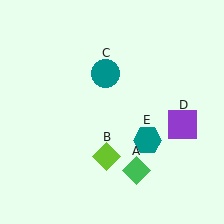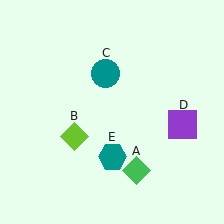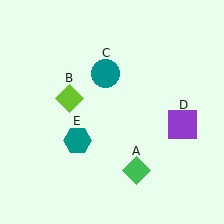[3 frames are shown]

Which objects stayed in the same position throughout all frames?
Green diamond (object A) and teal circle (object C) and purple square (object D) remained stationary.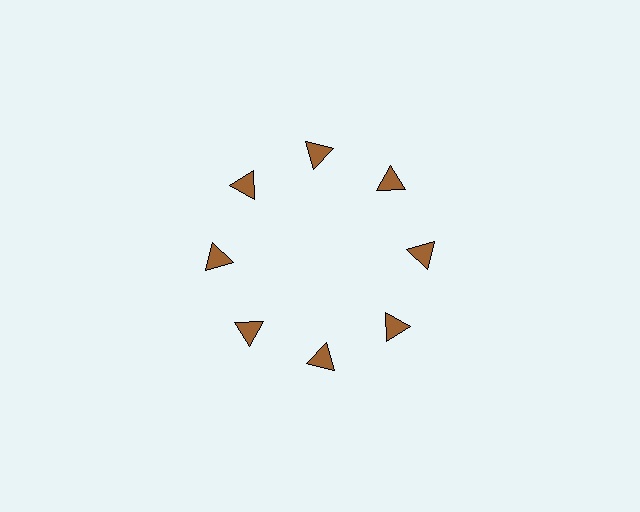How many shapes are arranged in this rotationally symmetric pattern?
There are 8 shapes, arranged in 8 groups of 1.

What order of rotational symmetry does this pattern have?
This pattern has 8-fold rotational symmetry.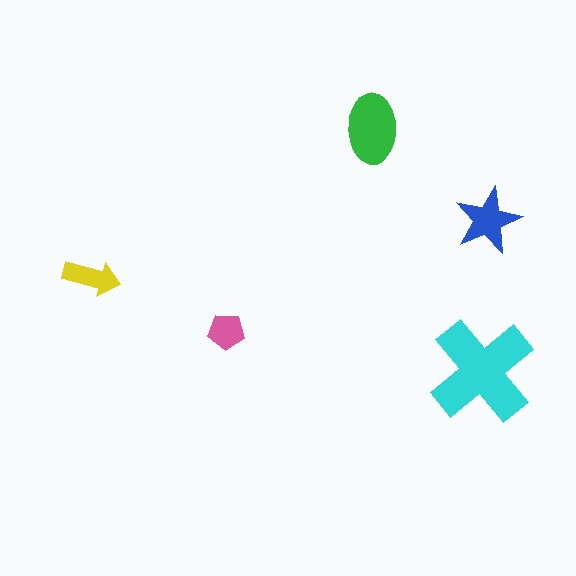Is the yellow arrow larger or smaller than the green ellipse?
Smaller.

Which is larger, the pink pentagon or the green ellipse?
The green ellipse.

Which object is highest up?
The green ellipse is topmost.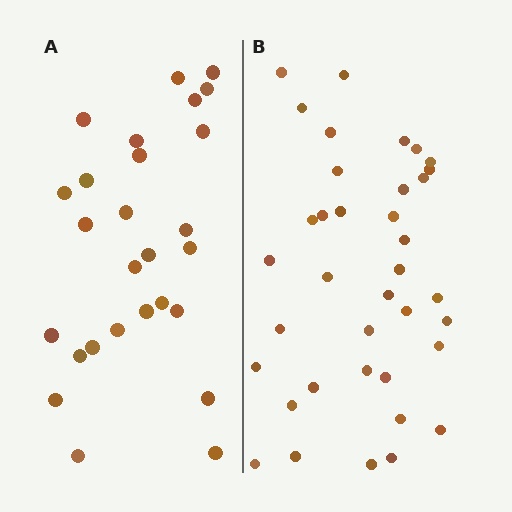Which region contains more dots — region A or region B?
Region B (the right region) has more dots.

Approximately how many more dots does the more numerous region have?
Region B has roughly 10 or so more dots than region A.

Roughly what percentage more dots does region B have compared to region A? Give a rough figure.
About 35% more.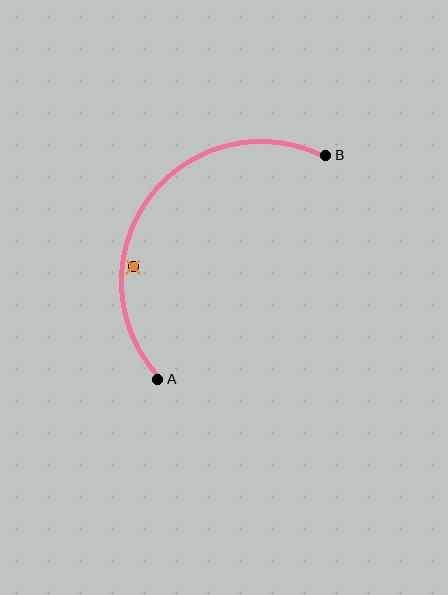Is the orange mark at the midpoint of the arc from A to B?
No — the orange mark does not lie on the arc at all. It sits slightly inside the curve.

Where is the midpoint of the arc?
The arc midpoint is the point on the curve farthest from the straight line joining A and B. It sits above and to the left of that line.